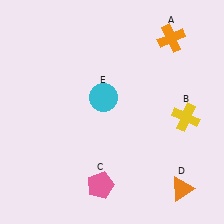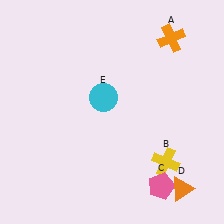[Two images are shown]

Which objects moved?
The objects that moved are: the yellow cross (B), the pink pentagon (C).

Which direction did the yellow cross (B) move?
The yellow cross (B) moved down.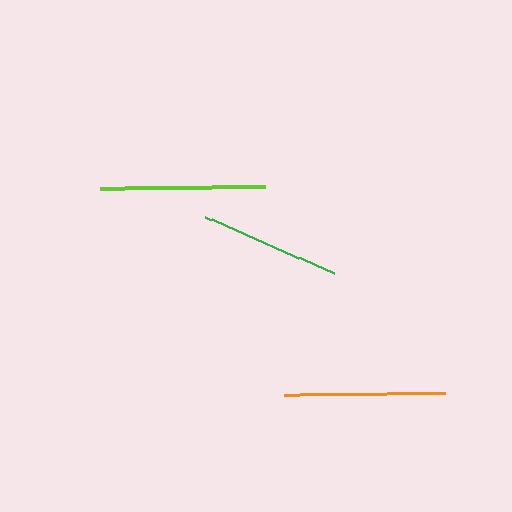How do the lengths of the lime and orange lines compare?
The lime and orange lines are approximately the same length.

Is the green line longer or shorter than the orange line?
The orange line is longer than the green line.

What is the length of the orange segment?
The orange segment is approximately 161 pixels long.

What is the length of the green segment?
The green segment is approximately 141 pixels long.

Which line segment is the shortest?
The green line is the shortest at approximately 141 pixels.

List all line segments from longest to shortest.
From longest to shortest: lime, orange, green.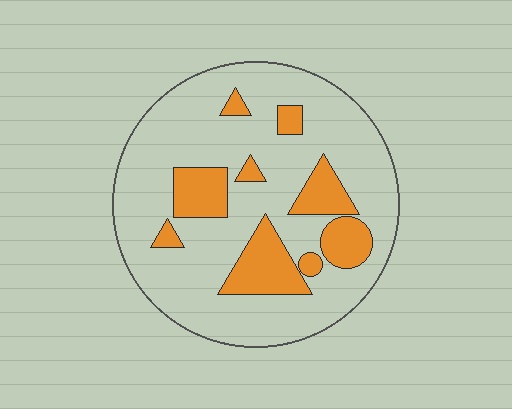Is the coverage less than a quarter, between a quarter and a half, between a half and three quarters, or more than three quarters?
Less than a quarter.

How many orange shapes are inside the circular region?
9.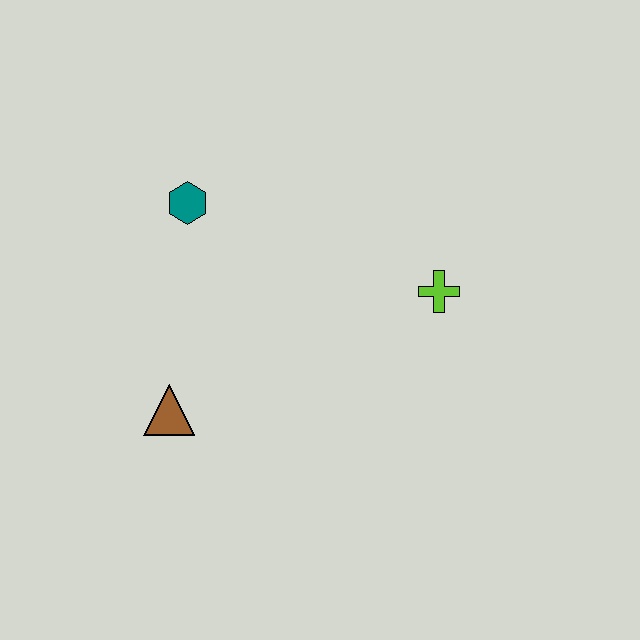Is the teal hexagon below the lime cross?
No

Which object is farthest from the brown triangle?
The lime cross is farthest from the brown triangle.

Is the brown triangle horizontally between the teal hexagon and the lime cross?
No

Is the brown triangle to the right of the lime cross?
No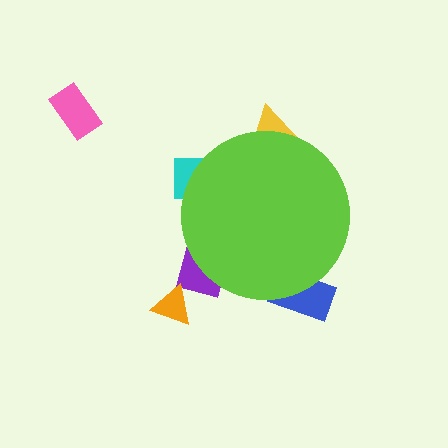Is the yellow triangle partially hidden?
Yes, the yellow triangle is partially hidden behind the lime circle.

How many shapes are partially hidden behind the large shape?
4 shapes are partially hidden.